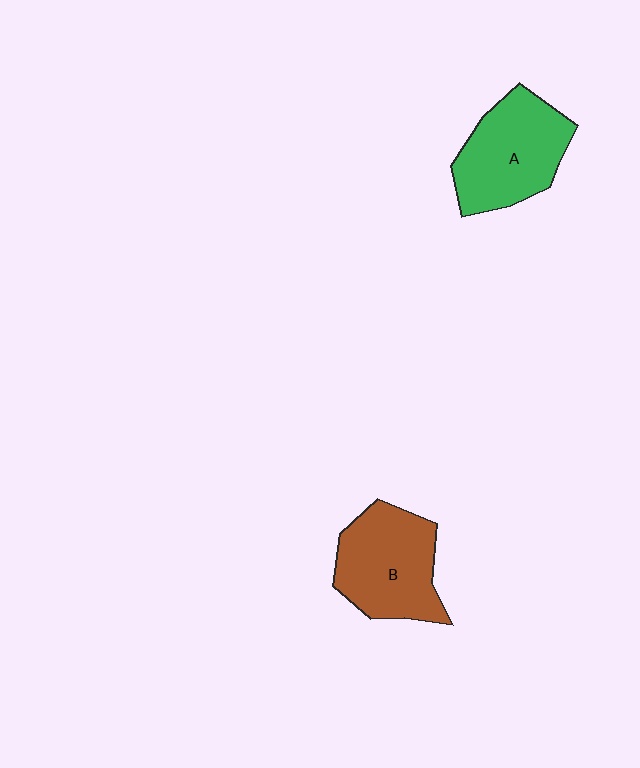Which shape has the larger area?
Shape B (brown).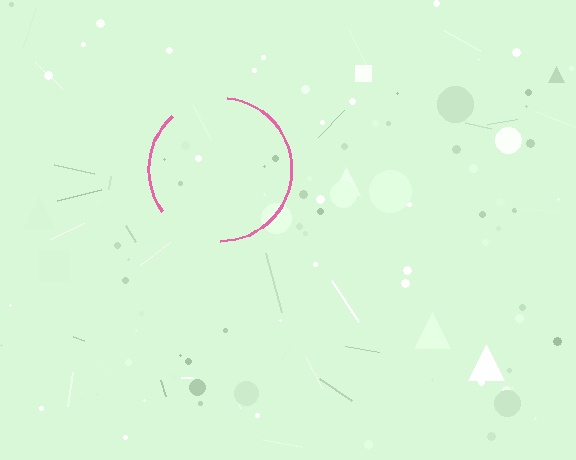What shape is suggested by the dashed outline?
The dashed outline suggests a circle.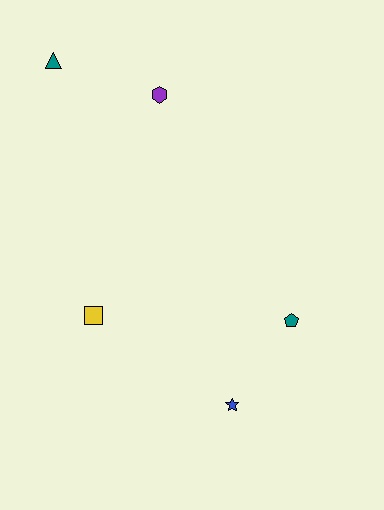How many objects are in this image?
There are 5 objects.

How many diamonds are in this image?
There are no diamonds.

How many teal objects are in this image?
There are 2 teal objects.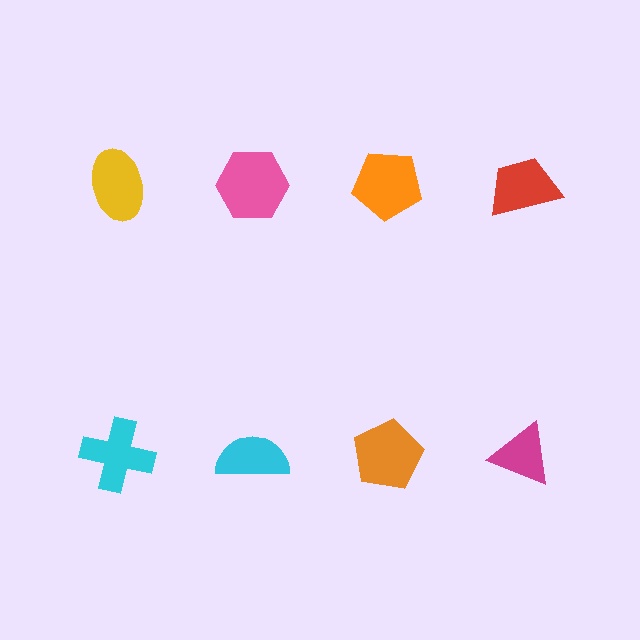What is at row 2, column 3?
An orange pentagon.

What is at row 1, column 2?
A pink hexagon.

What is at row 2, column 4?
A magenta triangle.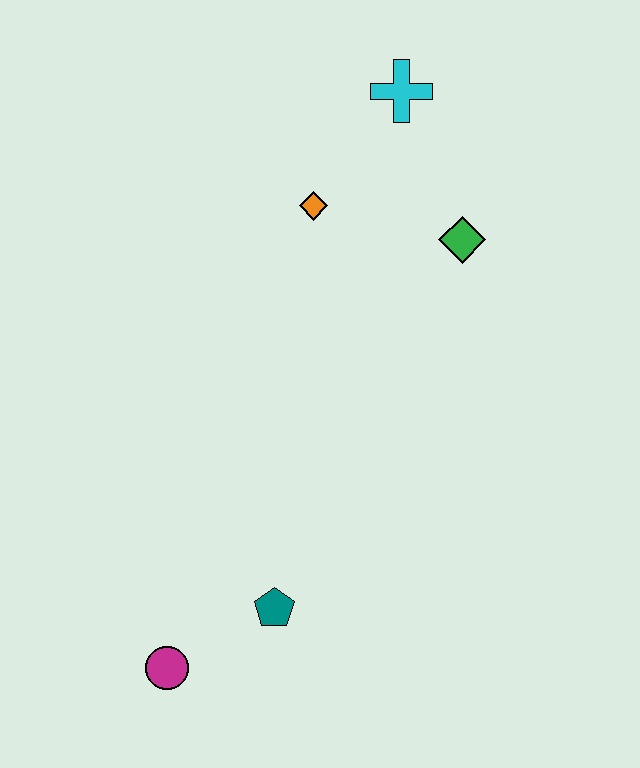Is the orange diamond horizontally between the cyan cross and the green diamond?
No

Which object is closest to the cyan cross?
The orange diamond is closest to the cyan cross.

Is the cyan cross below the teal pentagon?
No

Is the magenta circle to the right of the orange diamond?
No